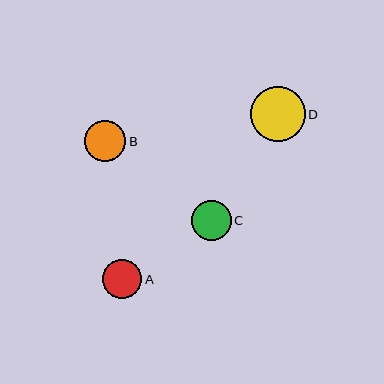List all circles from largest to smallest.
From largest to smallest: D, B, C, A.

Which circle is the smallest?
Circle A is the smallest with a size of approximately 39 pixels.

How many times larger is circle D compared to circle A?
Circle D is approximately 1.4 times the size of circle A.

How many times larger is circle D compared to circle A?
Circle D is approximately 1.4 times the size of circle A.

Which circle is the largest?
Circle D is the largest with a size of approximately 55 pixels.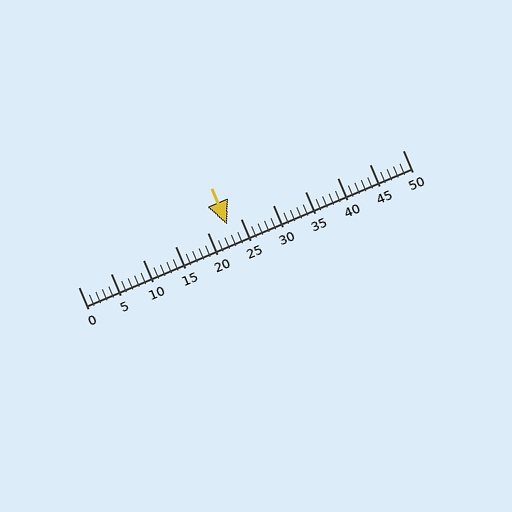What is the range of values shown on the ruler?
The ruler shows values from 0 to 50.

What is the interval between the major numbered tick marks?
The major tick marks are spaced 5 units apart.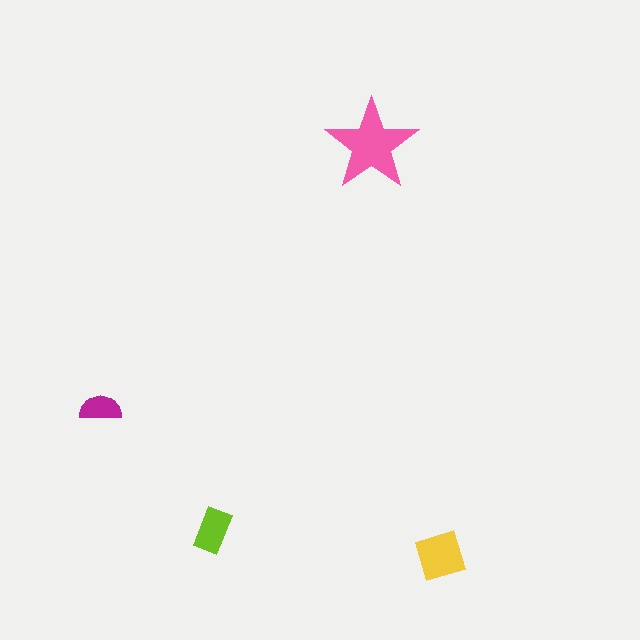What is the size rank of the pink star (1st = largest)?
1st.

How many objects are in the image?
There are 4 objects in the image.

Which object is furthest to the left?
The magenta semicircle is leftmost.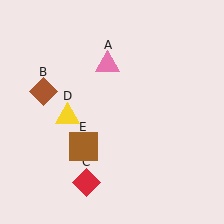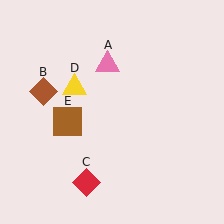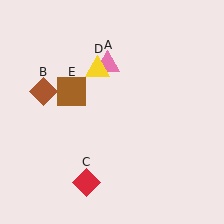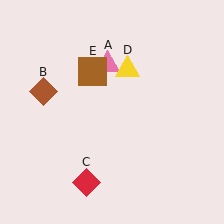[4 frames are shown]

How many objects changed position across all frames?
2 objects changed position: yellow triangle (object D), brown square (object E).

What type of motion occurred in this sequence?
The yellow triangle (object D), brown square (object E) rotated clockwise around the center of the scene.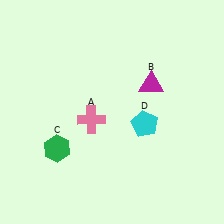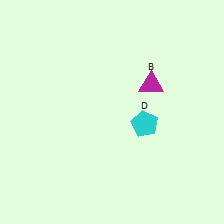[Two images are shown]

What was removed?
The green hexagon (C), the pink cross (A) were removed in Image 2.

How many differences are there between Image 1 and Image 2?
There are 2 differences between the two images.